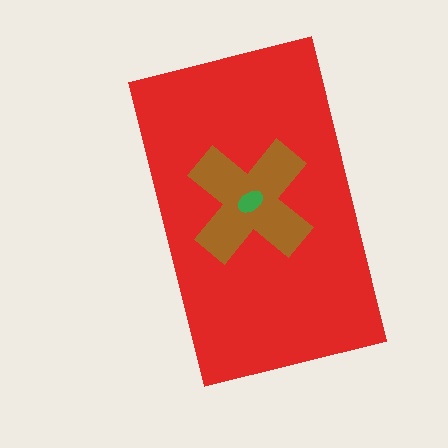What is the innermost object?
The green ellipse.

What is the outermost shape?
The red rectangle.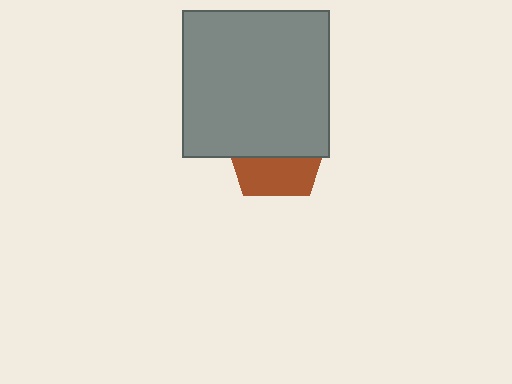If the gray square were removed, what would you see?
You would see the complete brown pentagon.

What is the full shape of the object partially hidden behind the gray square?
The partially hidden object is a brown pentagon.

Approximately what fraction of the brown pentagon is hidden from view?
Roughly 60% of the brown pentagon is hidden behind the gray square.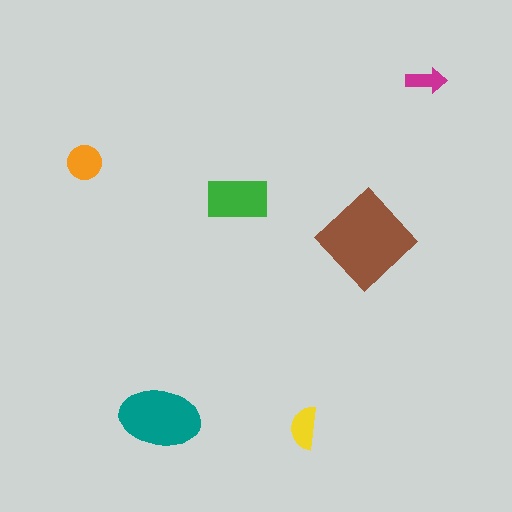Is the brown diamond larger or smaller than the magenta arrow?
Larger.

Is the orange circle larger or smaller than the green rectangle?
Smaller.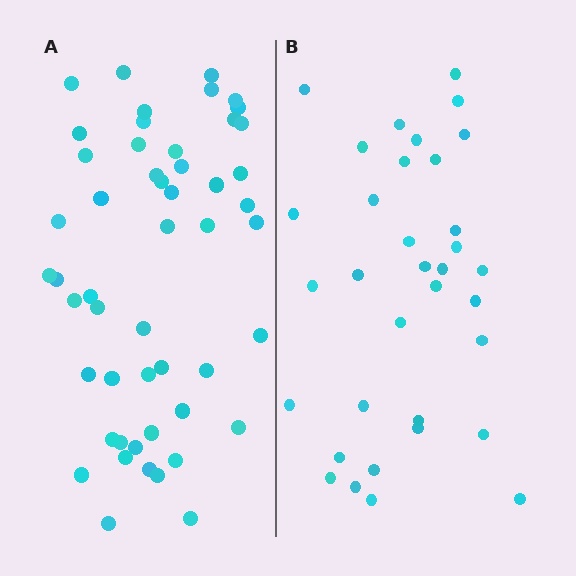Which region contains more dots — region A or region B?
Region A (the left region) has more dots.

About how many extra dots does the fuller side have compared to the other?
Region A has approximately 15 more dots than region B.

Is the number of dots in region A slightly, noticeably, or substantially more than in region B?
Region A has substantially more. The ratio is roughly 1.5 to 1.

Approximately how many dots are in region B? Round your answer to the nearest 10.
About 30 dots. (The exact count is 34, which rounds to 30.)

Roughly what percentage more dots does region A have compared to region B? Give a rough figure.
About 50% more.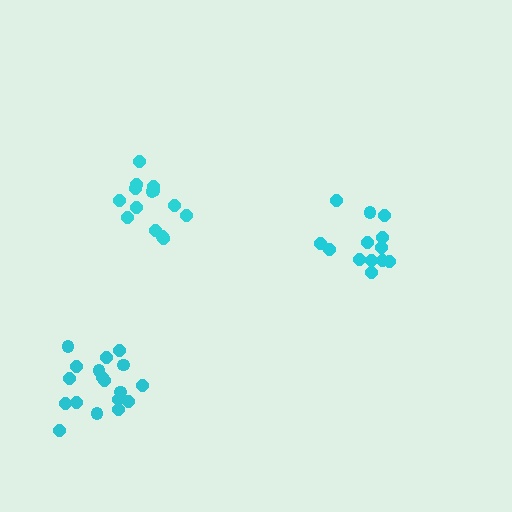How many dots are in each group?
Group 1: 13 dots, Group 2: 18 dots, Group 3: 14 dots (45 total).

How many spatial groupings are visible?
There are 3 spatial groupings.